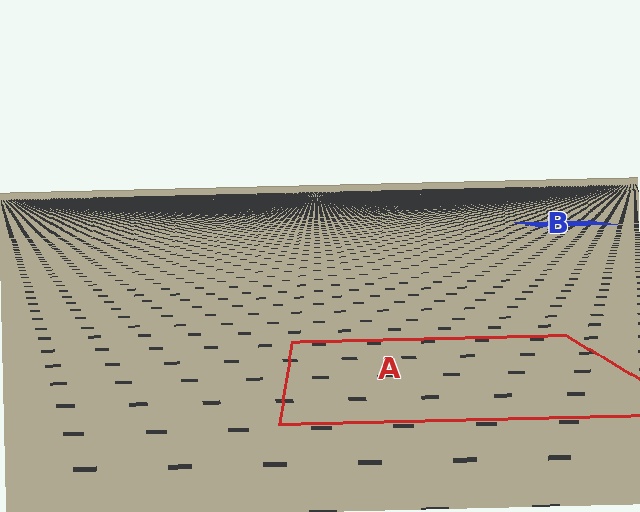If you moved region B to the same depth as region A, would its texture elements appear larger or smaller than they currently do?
They would appear larger. At a closer depth, the same texture elements are projected at a bigger on-screen size.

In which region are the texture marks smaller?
The texture marks are smaller in region B, because it is farther away.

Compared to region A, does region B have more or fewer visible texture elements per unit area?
Region B has more texture elements per unit area — they are packed more densely because it is farther away.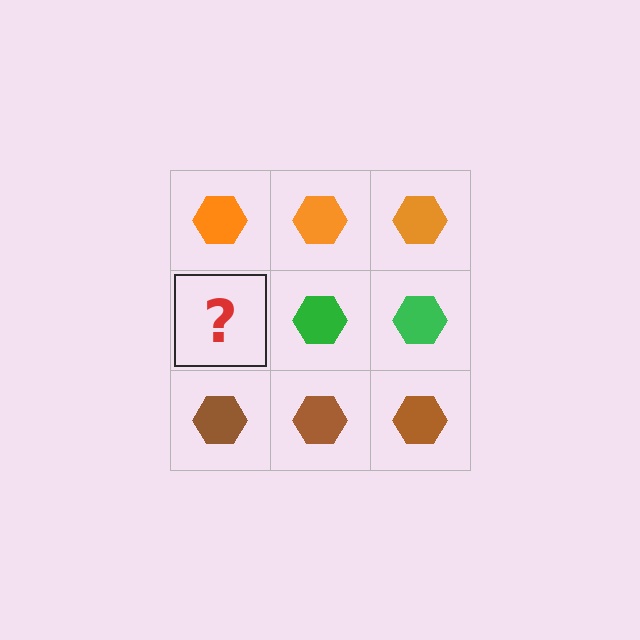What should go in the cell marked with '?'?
The missing cell should contain a green hexagon.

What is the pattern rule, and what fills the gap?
The rule is that each row has a consistent color. The gap should be filled with a green hexagon.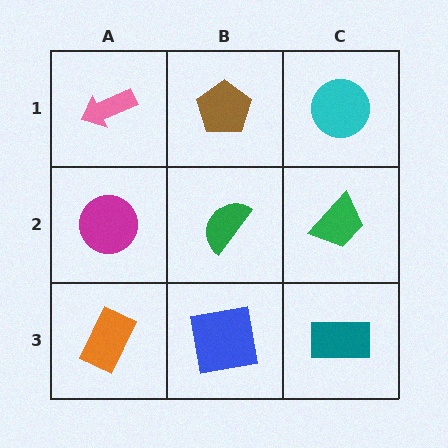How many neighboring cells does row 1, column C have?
2.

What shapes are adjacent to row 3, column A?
A magenta circle (row 2, column A), a blue square (row 3, column B).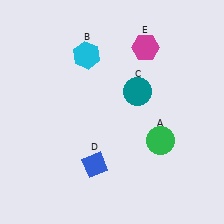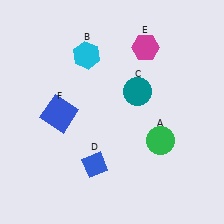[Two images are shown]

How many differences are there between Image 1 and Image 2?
There is 1 difference between the two images.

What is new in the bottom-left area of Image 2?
A blue square (F) was added in the bottom-left area of Image 2.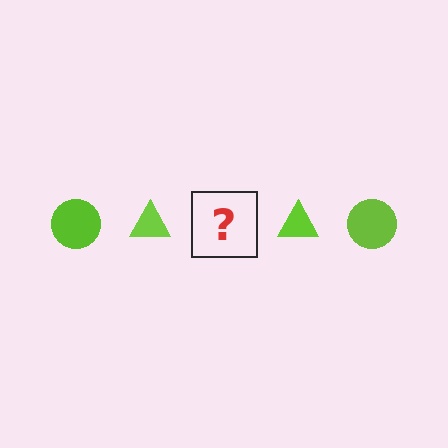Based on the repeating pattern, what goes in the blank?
The blank should be a lime circle.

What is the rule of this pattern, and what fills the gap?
The rule is that the pattern cycles through circle, triangle shapes in lime. The gap should be filled with a lime circle.